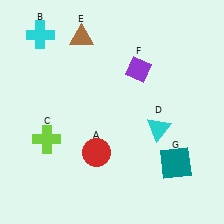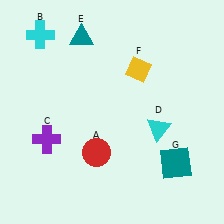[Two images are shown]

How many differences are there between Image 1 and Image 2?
There are 3 differences between the two images.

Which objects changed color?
C changed from lime to purple. E changed from brown to teal. F changed from purple to yellow.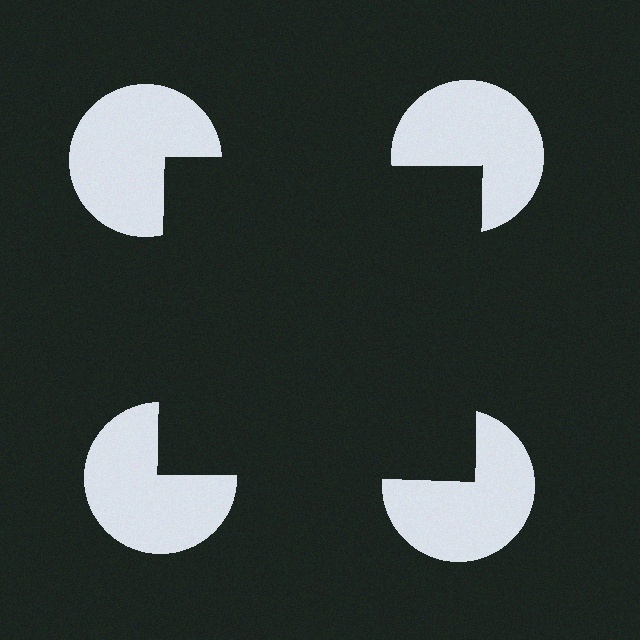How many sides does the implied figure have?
4 sides.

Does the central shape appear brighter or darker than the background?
It typically appears slightly darker than the background, even though no actual brightness change is drawn.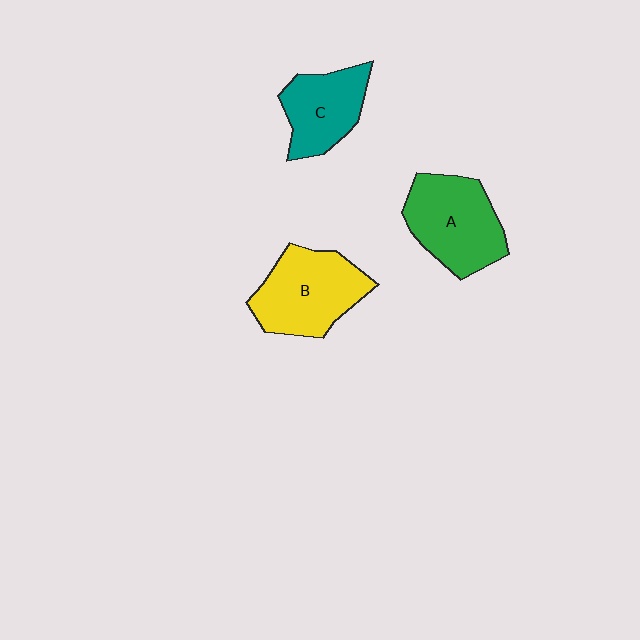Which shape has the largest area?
Shape B (yellow).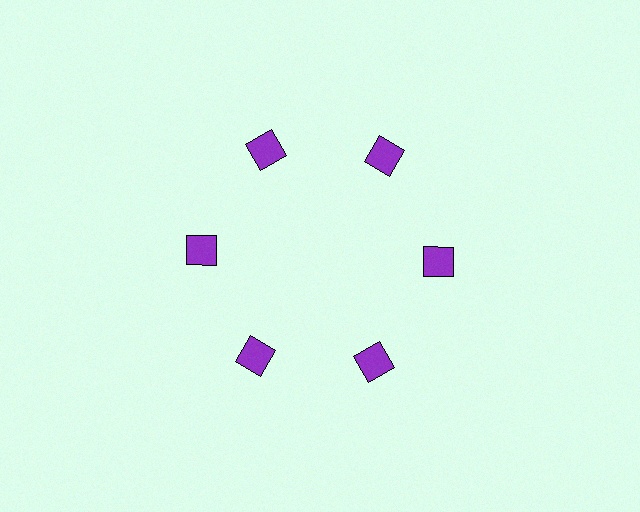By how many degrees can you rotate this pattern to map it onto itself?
The pattern maps onto itself every 60 degrees of rotation.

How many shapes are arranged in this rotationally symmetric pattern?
There are 6 shapes, arranged in 6 groups of 1.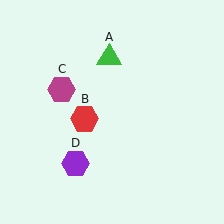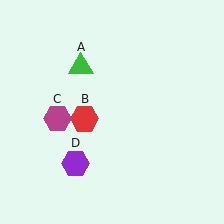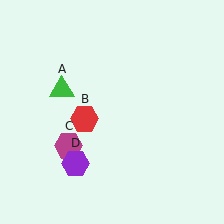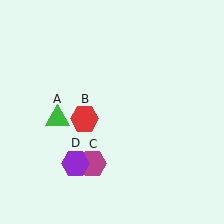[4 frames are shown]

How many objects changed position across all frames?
2 objects changed position: green triangle (object A), magenta hexagon (object C).